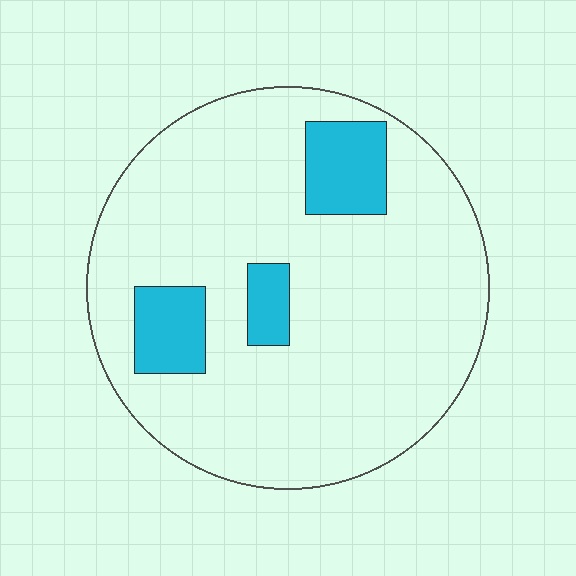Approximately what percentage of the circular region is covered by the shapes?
Approximately 15%.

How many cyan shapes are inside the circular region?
3.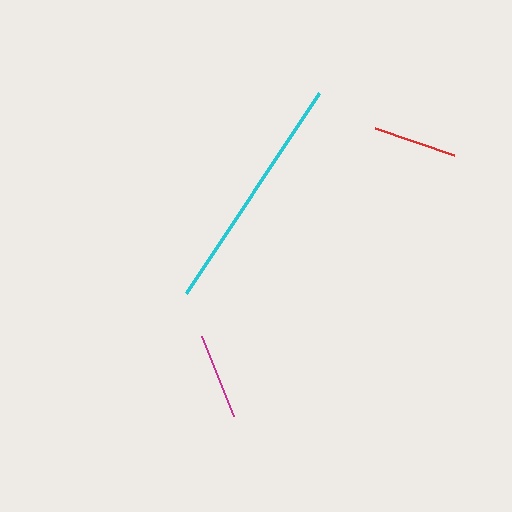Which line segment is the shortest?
The red line is the shortest at approximately 83 pixels.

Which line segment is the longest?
The cyan line is the longest at approximately 240 pixels.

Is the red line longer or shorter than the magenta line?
The magenta line is longer than the red line.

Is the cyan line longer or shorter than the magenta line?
The cyan line is longer than the magenta line.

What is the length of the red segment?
The red segment is approximately 83 pixels long.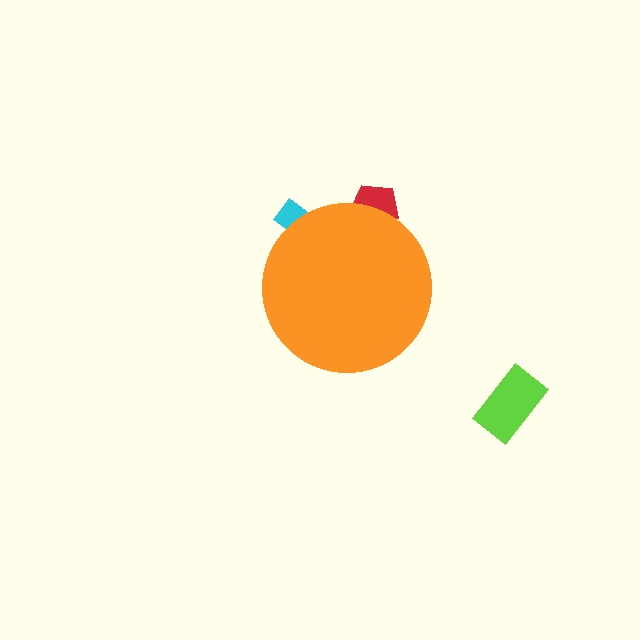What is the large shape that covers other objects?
An orange circle.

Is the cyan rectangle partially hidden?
Yes, the cyan rectangle is partially hidden behind the orange circle.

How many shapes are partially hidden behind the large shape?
2 shapes are partially hidden.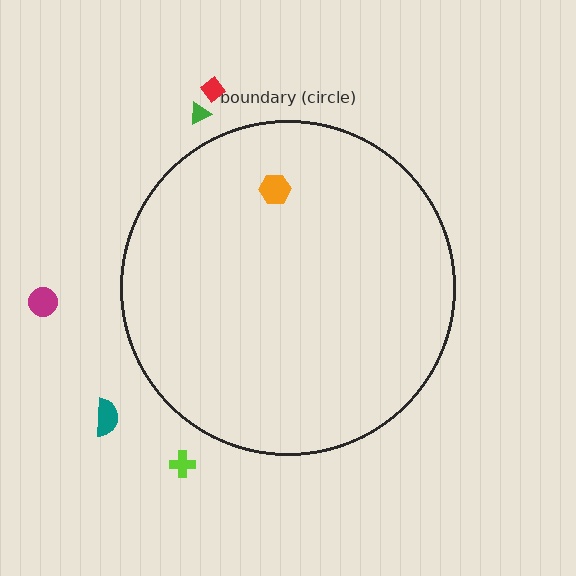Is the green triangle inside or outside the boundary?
Outside.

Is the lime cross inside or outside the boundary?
Outside.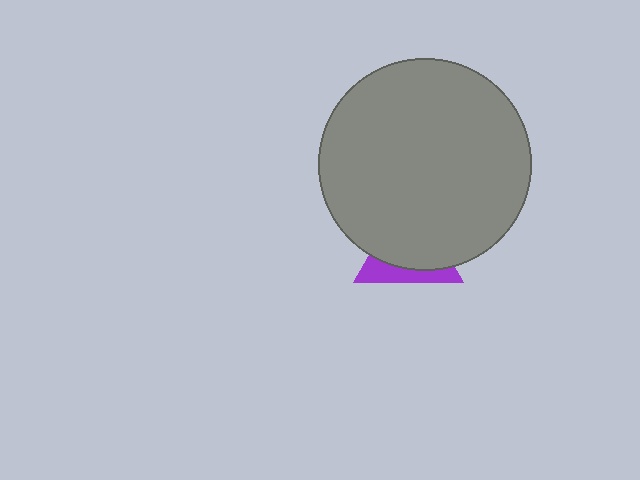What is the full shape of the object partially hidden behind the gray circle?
The partially hidden object is a purple triangle.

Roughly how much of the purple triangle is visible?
A small part of it is visible (roughly 32%).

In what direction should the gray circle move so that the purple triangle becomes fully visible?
The gray circle should move up. That is the shortest direction to clear the overlap and leave the purple triangle fully visible.